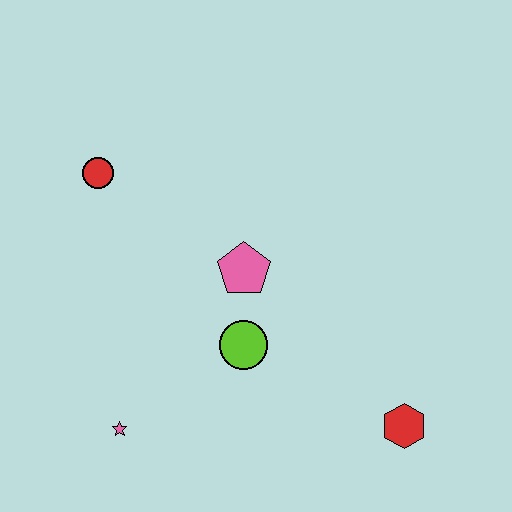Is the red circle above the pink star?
Yes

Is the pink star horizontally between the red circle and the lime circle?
Yes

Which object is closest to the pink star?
The lime circle is closest to the pink star.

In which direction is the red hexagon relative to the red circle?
The red hexagon is to the right of the red circle.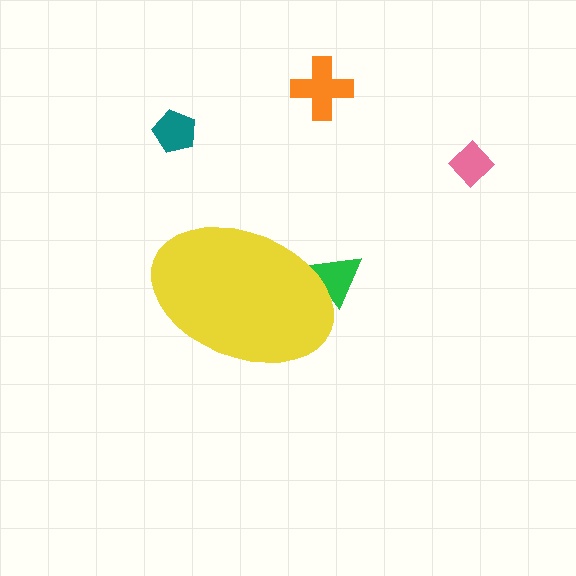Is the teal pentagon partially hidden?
No, the teal pentagon is fully visible.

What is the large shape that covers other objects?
A yellow ellipse.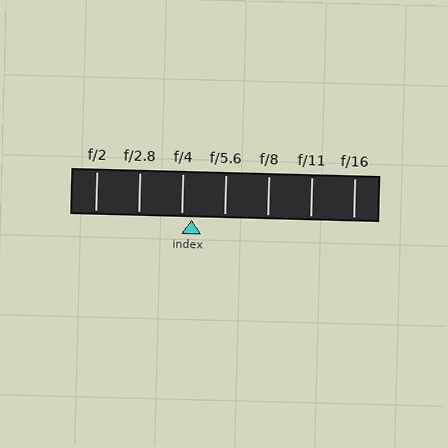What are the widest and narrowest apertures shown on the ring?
The widest aperture shown is f/2 and the narrowest is f/16.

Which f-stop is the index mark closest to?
The index mark is closest to f/4.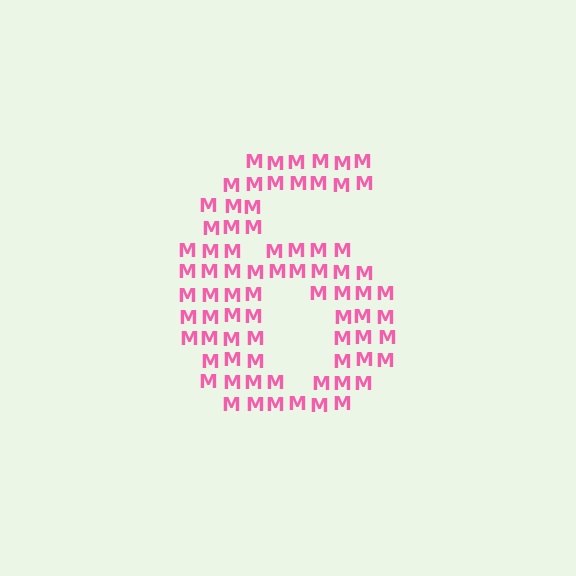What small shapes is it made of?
It is made of small letter M's.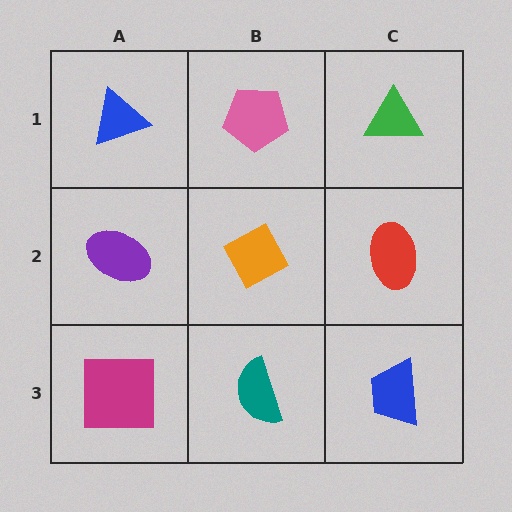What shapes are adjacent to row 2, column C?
A green triangle (row 1, column C), a blue trapezoid (row 3, column C), an orange diamond (row 2, column B).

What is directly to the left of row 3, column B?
A magenta square.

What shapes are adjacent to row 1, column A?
A purple ellipse (row 2, column A), a pink pentagon (row 1, column B).